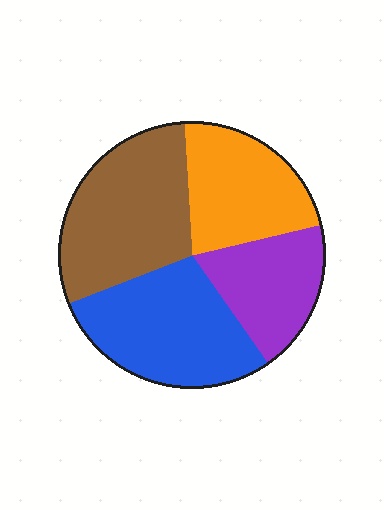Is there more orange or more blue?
Blue.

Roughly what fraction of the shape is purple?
Purple covers roughly 20% of the shape.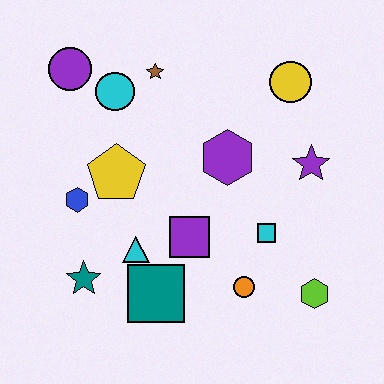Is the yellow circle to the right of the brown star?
Yes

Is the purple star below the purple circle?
Yes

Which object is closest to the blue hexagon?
The yellow pentagon is closest to the blue hexagon.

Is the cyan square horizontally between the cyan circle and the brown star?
No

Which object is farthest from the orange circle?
The purple circle is farthest from the orange circle.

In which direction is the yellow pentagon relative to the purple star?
The yellow pentagon is to the left of the purple star.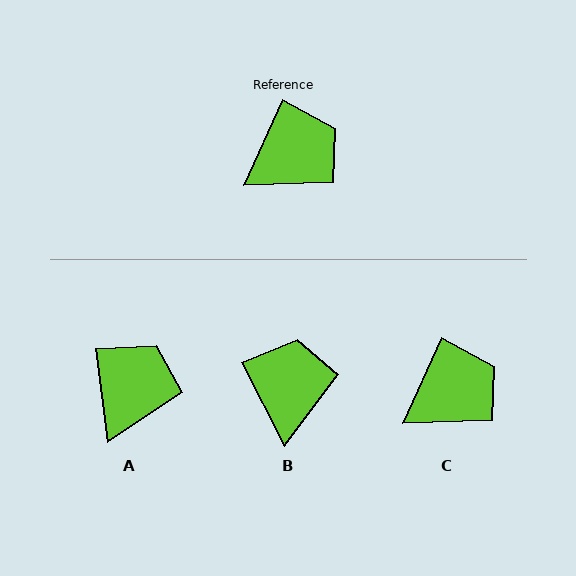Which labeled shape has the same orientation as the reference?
C.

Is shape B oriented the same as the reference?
No, it is off by about 52 degrees.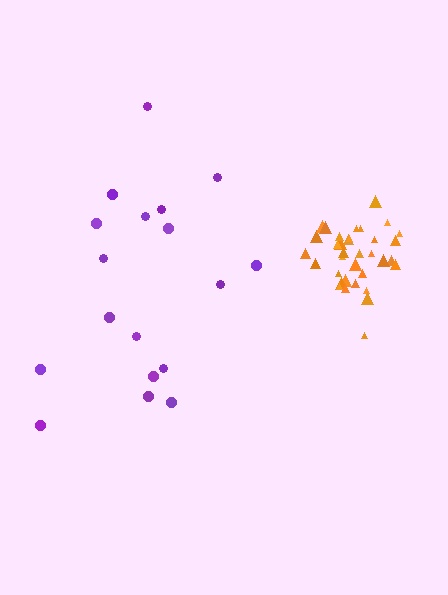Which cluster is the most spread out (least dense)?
Purple.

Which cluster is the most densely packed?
Orange.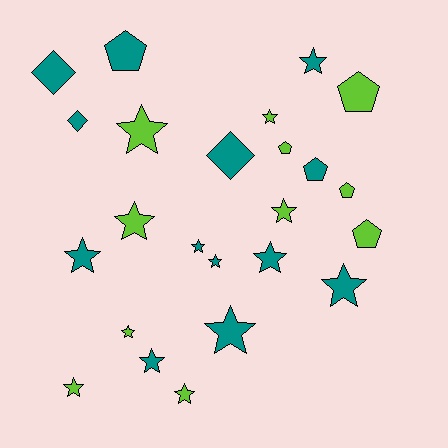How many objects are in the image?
There are 24 objects.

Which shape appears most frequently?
Star, with 15 objects.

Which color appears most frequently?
Teal, with 13 objects.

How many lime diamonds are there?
There are no lime diamonds.